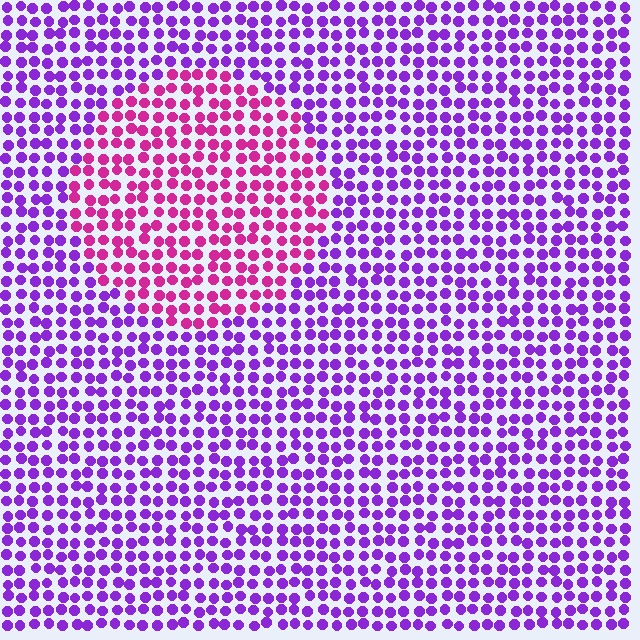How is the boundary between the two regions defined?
The boundary is defined purely by a slight shift in hue (about 46 degrees). Spacing, size, and orientation are identical on both sides.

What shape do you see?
I see a circle.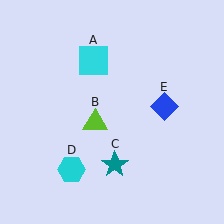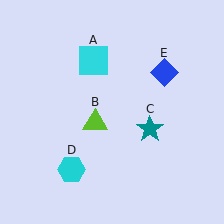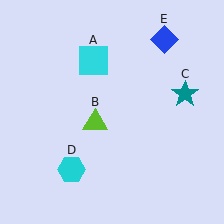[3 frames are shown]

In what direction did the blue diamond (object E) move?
The blue diamond (object E) moved up.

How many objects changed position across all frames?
2 objects changed position: teal star (object C), blue diamond (object E).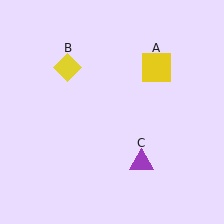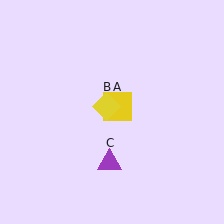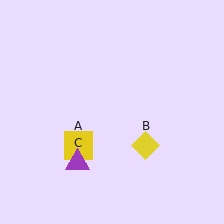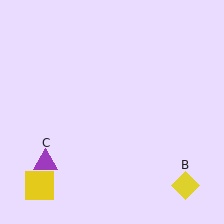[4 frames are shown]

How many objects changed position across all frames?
3 objects changed position: yellow square (object A), yellow diamond (object B), purple triangle (object C).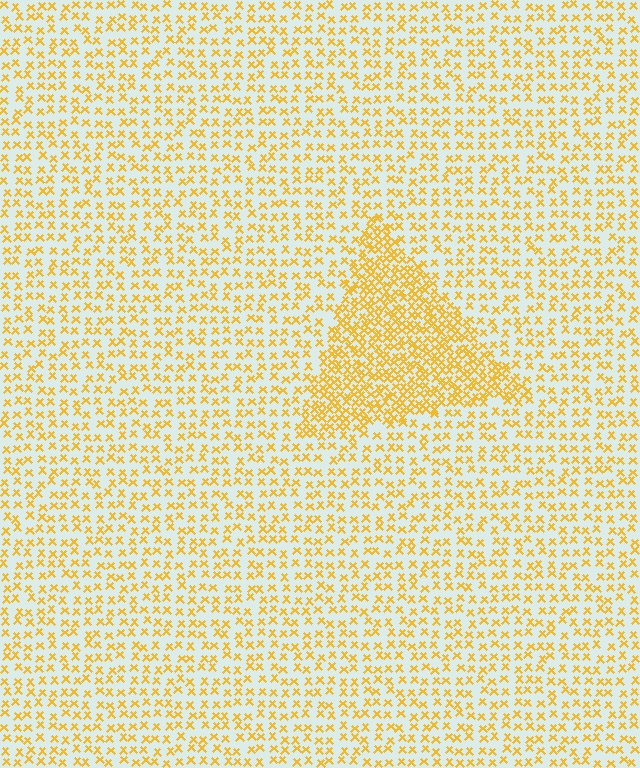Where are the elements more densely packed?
The elements are more densely packed inside the triangle boundary.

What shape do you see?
I see a triangle.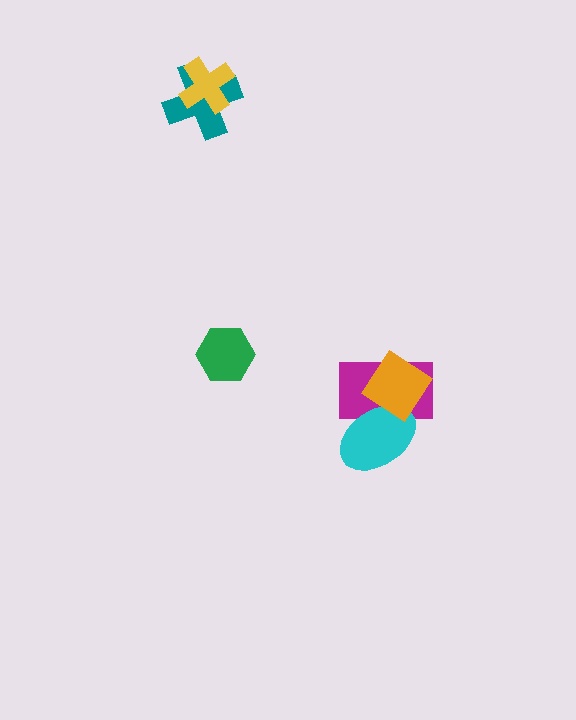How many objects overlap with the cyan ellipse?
2 objects overlap with the cyan ellipse.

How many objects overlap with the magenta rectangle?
2 objects overlap with the magenta rectangle.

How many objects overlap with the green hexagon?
0 objects overlap with the green hexagon.